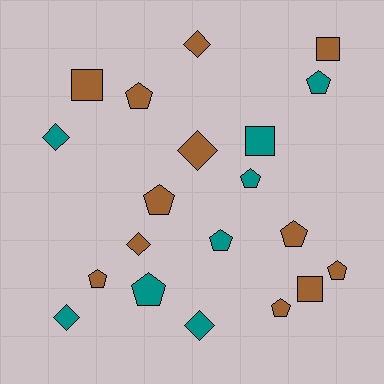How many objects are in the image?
There are 20 objects.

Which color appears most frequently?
Brown, with 12 objects.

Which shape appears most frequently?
Pentagon, with 10 objects.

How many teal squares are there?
There is 1 teal square.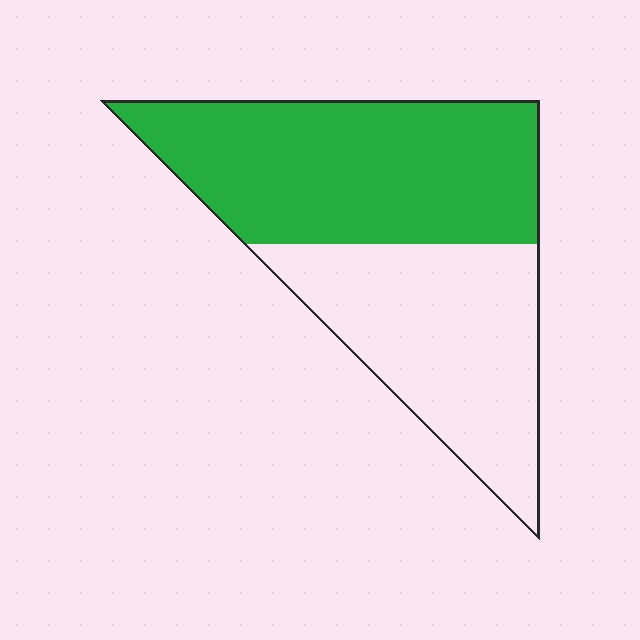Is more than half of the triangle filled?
Yes.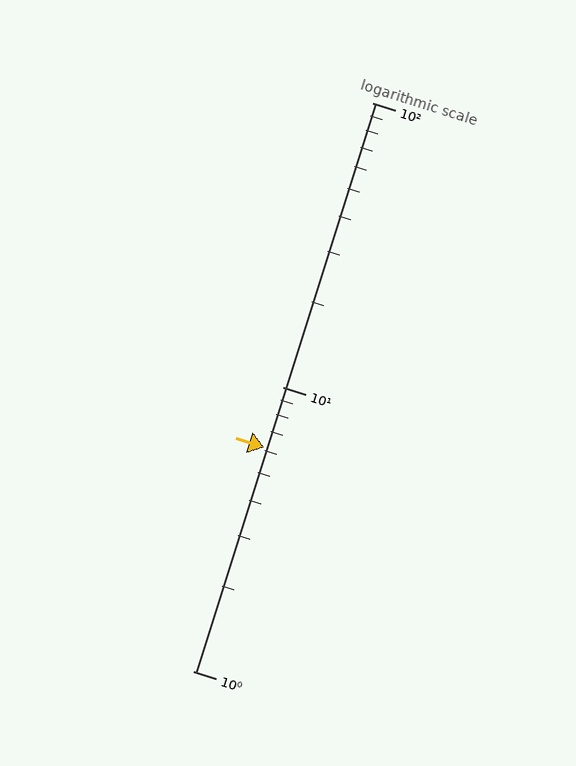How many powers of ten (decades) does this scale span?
The scale spans 2 decades, from 1 to 100.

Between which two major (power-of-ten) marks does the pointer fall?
The pointer is between 1 and 10.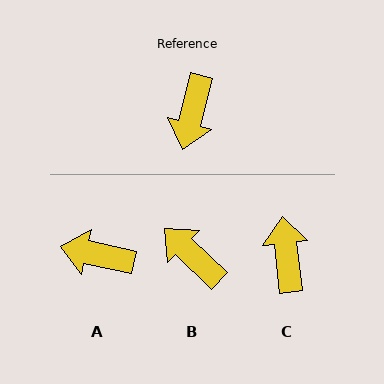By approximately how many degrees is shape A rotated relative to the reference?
Approximately 88 degrees clockwise.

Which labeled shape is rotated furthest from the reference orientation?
C, about 159 degrees away.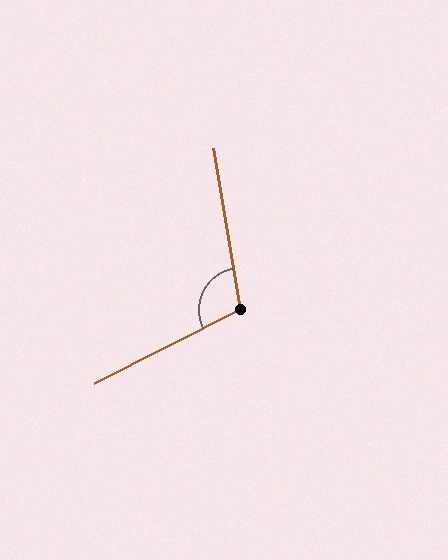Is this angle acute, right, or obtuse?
It is obtuse.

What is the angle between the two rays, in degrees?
Approximately 107 degrees.